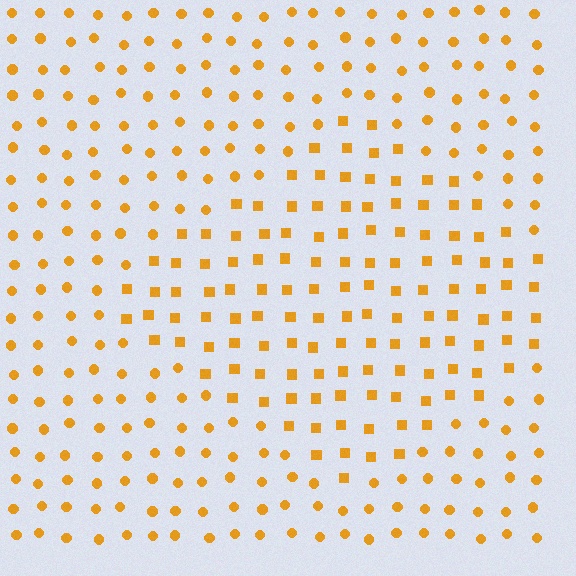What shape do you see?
I see a diamond.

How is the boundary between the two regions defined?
The boundary is defined by a change in element shape: squares inside vs. circles outside. All elements share the same color and spacing.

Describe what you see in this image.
The image is filled with small orange elements arranged in a uniform grid. A diamond-shaped region contains squares, while the surrounding area contains circles. The boundary is defined purely by the change in element shape.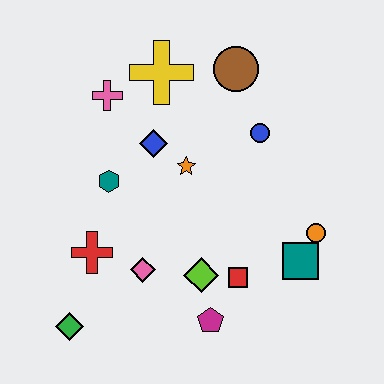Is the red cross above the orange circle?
No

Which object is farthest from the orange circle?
The green diamond is farthest from the orange circle.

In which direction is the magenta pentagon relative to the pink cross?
The magenta pentagon is below the pink cross.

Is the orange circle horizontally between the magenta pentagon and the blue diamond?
No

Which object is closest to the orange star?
The blue diamond is closest to the orange star.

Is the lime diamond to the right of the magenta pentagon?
No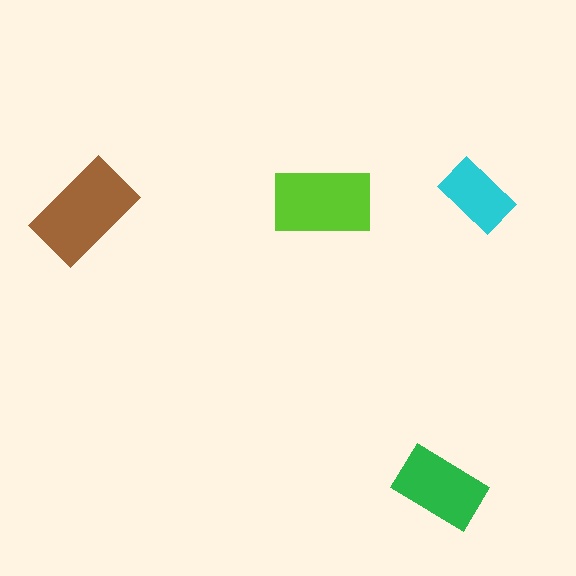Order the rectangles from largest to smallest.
the brown one, the lime one, the green one, the cyan one.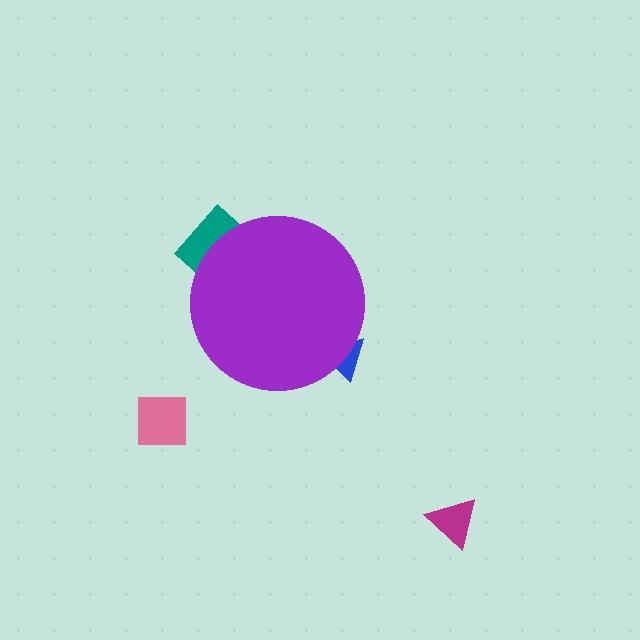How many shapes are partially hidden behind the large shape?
2 shapes are partially hidden.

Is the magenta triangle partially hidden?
No, the magenta triangle is fully visible.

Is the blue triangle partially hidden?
Yes, the blue triangle is partially hidden behind the purple circle.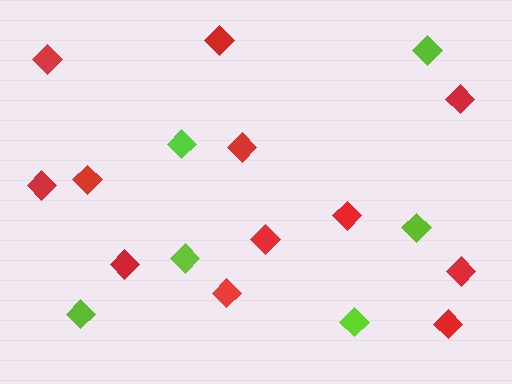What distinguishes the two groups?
There are 2 groups: one group of red diamonds (12) and one group of lime diamonds (6).